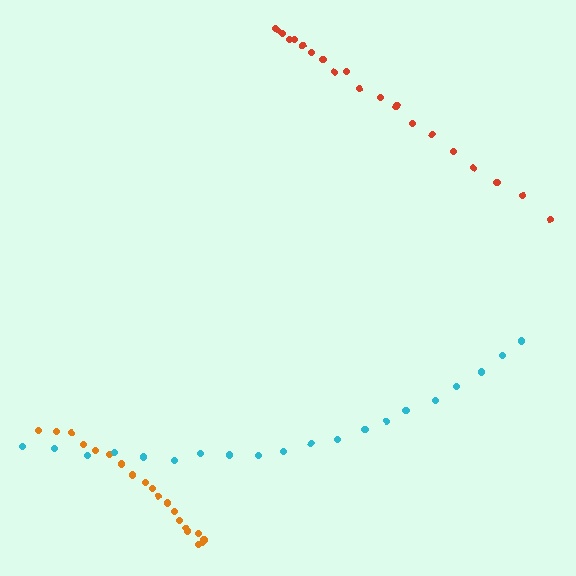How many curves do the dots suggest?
There are 3 distinct paths.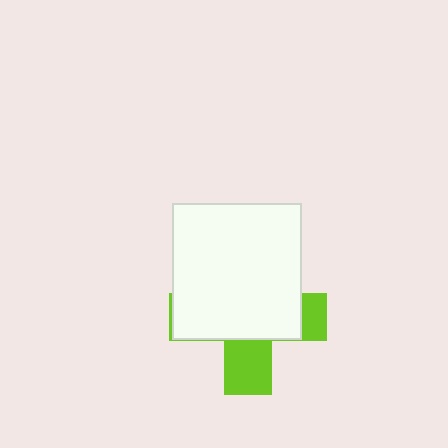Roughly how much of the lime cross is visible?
A small part of it is visible (roughly 33%).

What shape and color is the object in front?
The object in front is a white rectangle.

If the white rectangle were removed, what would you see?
You would see the complete lime cross.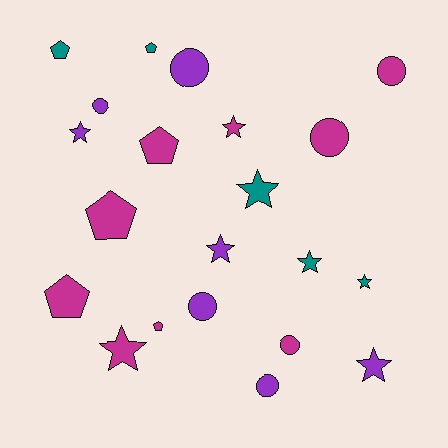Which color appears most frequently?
Magenta, with 9 objects.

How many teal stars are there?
There are 3 teal stars.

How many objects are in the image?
There are 21 objects.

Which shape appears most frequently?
Star, with 8 objects.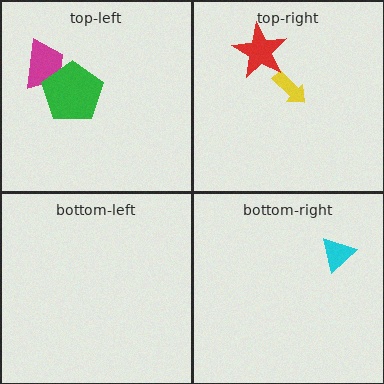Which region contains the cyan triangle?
The bottom-right region.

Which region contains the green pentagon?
The top-left region.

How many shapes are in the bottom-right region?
1.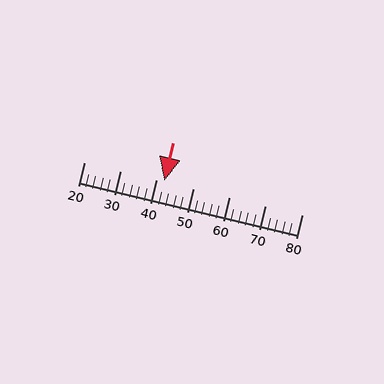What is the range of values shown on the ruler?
The ruler shows values from 20 to 80.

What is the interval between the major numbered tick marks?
The major tick marks are spaced 10 units apart.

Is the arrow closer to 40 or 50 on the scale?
The arrow is closer to 40.